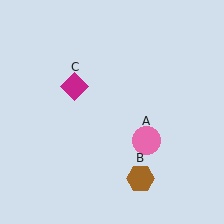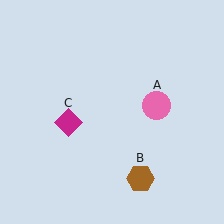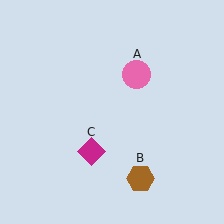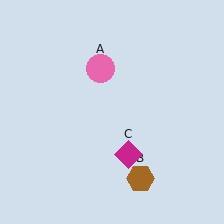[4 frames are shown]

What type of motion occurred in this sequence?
The pink circle (object A), magenta diamond (object C) rotated counterclockwise around the center of the scene.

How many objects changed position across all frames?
2 objects changed position: pink circle (object A), magenta diamond (object C).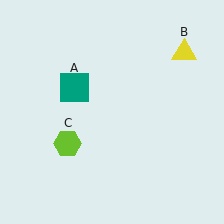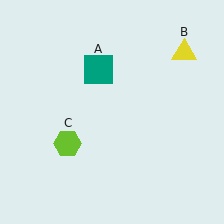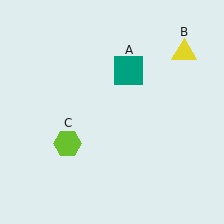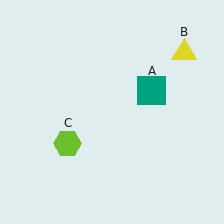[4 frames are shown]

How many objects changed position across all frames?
1 object changed position: teal square (object A).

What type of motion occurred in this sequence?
The teal square (object A) rotated clockwise around the center of the scene.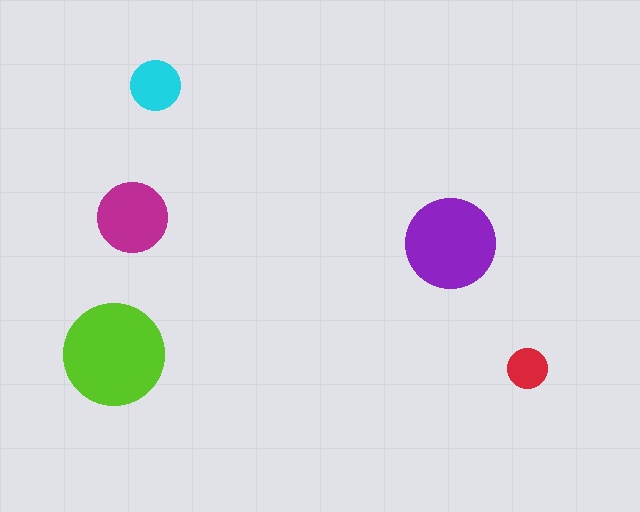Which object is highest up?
The cyan circle is topmost.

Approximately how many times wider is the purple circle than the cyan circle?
About 2 times wider.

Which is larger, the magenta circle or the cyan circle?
The magenta one.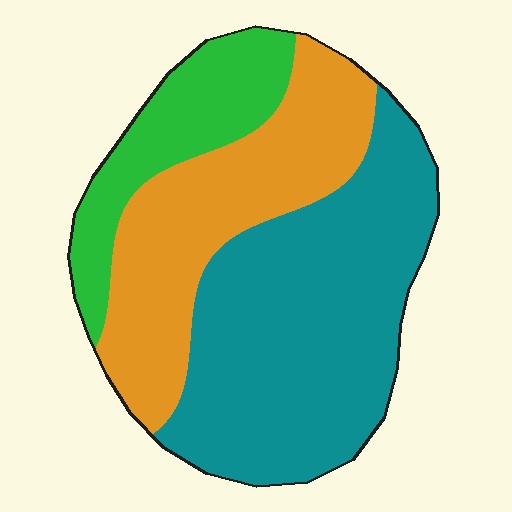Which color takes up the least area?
Green, at roughly 20%.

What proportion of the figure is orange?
Orange takes up about one third (1/3) of the figure.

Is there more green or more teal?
Teal.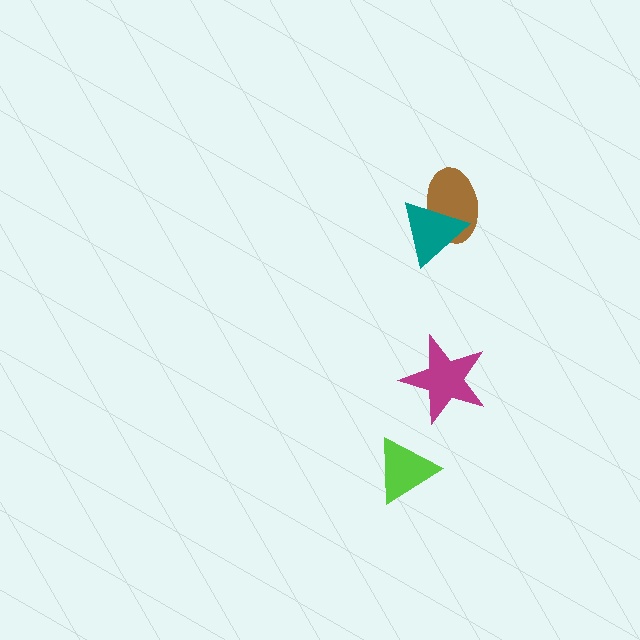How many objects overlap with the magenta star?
0 objects overlap with the magenta star.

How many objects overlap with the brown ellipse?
1 object overlaps with the brown ellipse.